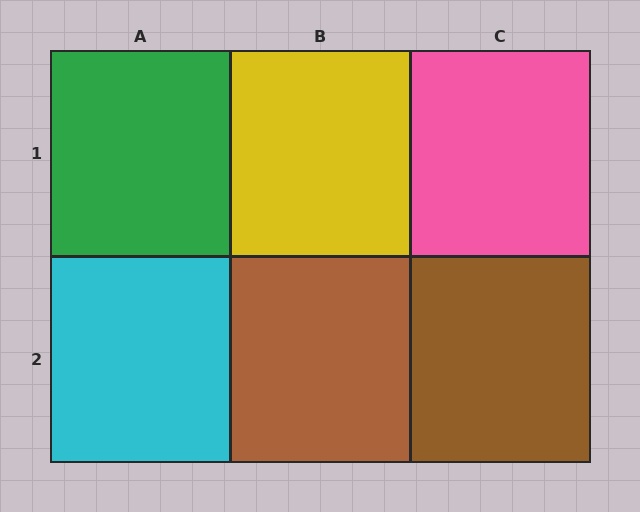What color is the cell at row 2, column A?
Cyan.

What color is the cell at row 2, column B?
Brown.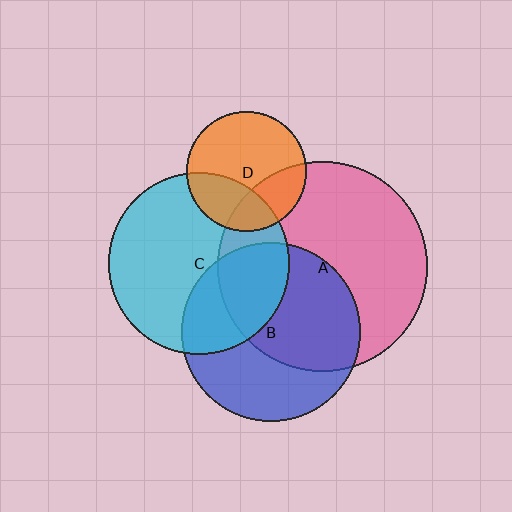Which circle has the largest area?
Circle A (pink).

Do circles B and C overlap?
Yes.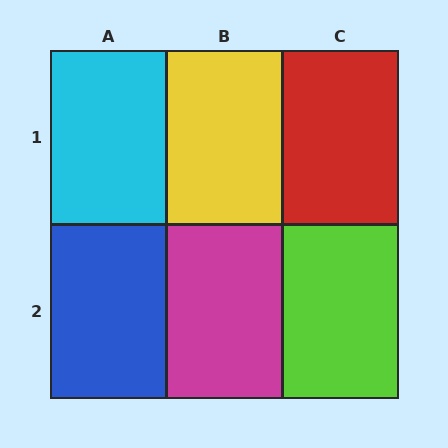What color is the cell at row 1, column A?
Cyan.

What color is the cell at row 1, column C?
Red.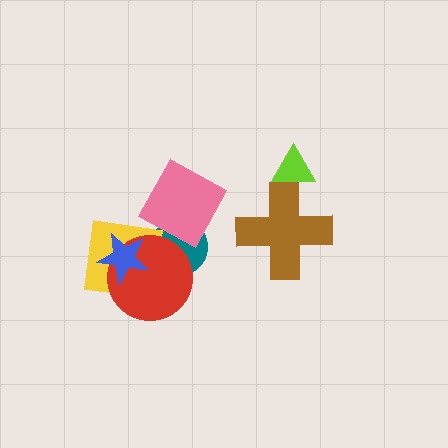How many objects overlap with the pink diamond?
2 objects overlap with the pink diamond.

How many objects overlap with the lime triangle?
1 object overlaps with the lime triangle.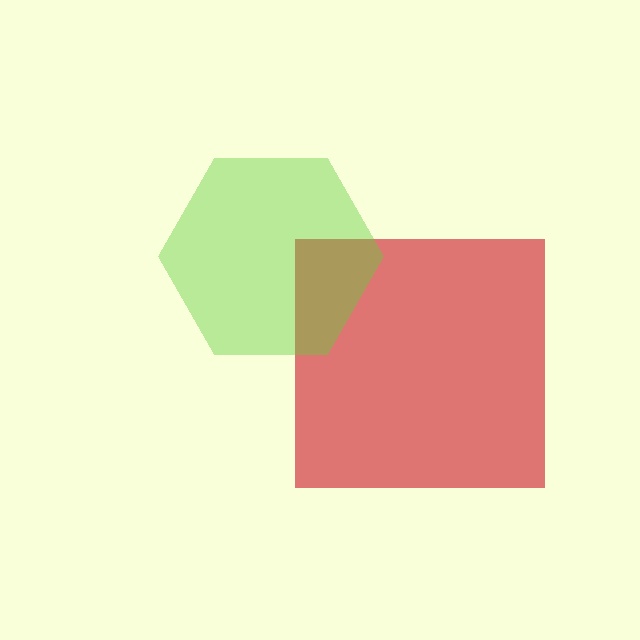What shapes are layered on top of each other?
The layered shapes are: a red square, a lime hexagon.